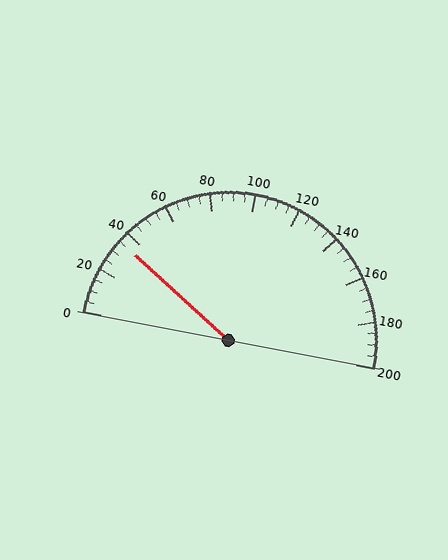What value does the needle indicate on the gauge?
The needle indicates approximately 35.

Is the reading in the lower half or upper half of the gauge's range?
The reading is in the lower half of the range (0 to 200).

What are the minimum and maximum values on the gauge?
The gauge ranges from 0 to 200.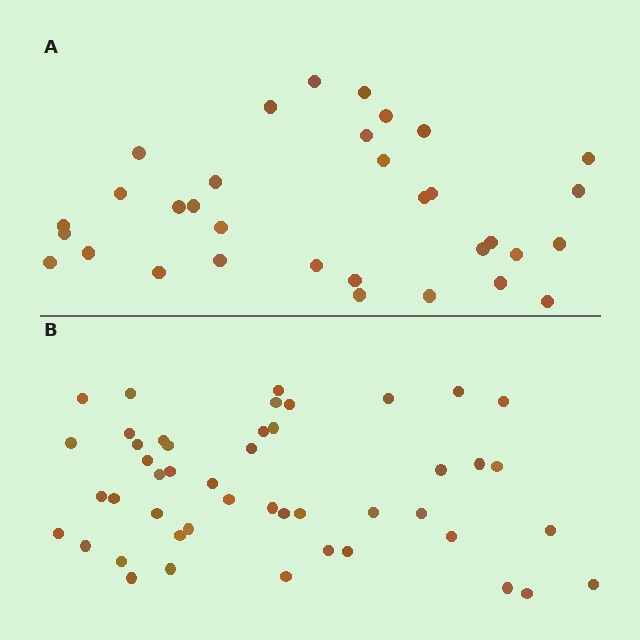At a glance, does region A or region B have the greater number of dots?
Region B (the bottom region) has more dots.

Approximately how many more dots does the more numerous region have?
Region B has approximately 15 more dots than region A.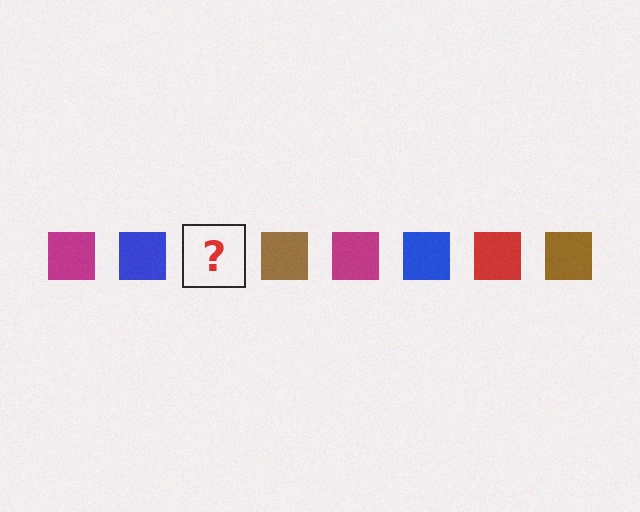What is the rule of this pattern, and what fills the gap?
The rule is that the pattern cycles through magenta, blue, red, brown squares. The gap should be filled with a red square.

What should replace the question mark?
The question mark should be replaced with a red square.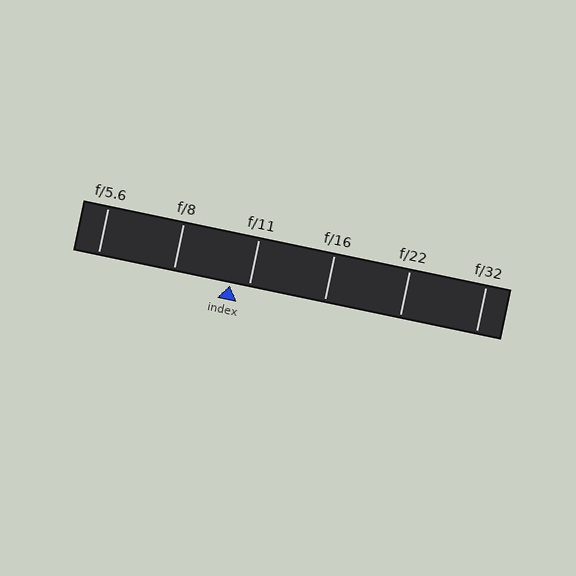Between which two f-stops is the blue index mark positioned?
The index mark is between f/8 and f/11.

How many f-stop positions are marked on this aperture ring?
There are 6 f-stop positions marked.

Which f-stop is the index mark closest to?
The index mark is closest to f/11.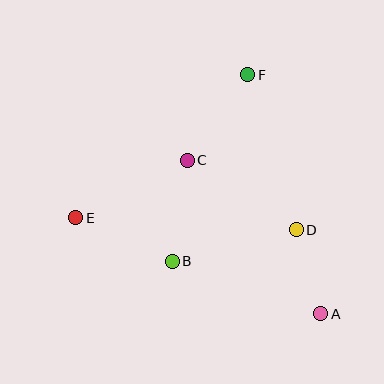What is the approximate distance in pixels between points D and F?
The distance between D and F is approximately 162 pixels.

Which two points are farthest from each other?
Points A and E are farthest from each other.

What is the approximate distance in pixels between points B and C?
The distance between B and C is approximately 102 pixels.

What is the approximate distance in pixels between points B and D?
The distance between B and D is approximately 128 pixels.